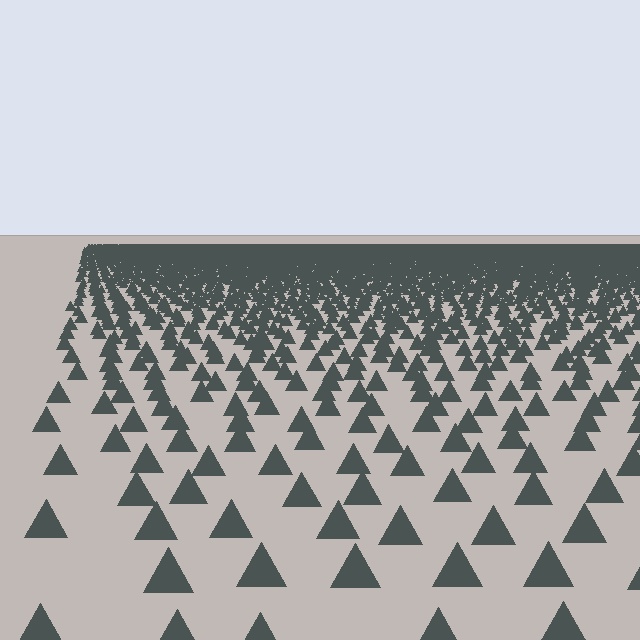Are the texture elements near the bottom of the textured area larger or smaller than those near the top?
Larger. Near the bottom, elements are closer to the viewer and appear at a bigger on-screen size.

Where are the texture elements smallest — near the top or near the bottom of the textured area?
Near the top.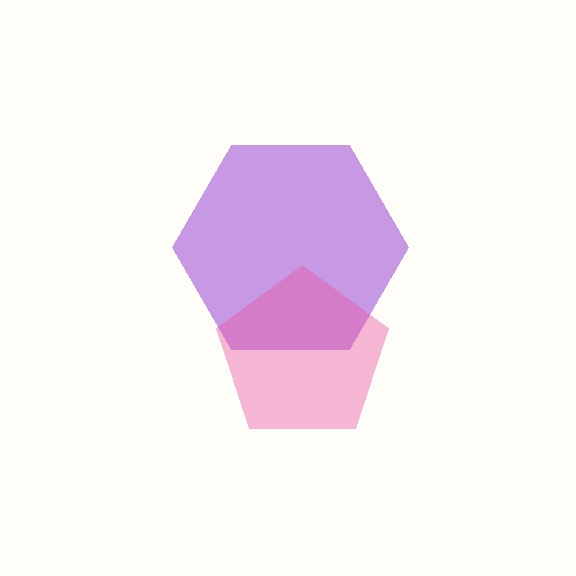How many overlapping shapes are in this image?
There are 2 overlapping shapes in the image.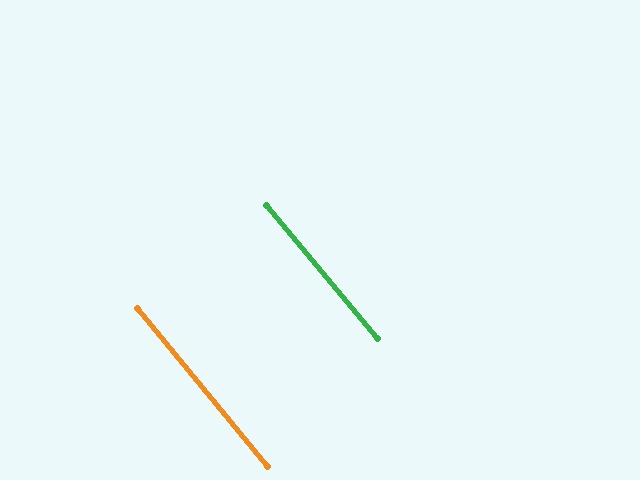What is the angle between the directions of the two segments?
Approximately 0 degrees.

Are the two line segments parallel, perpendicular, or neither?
Parallel — their directions differ by only 0.3°.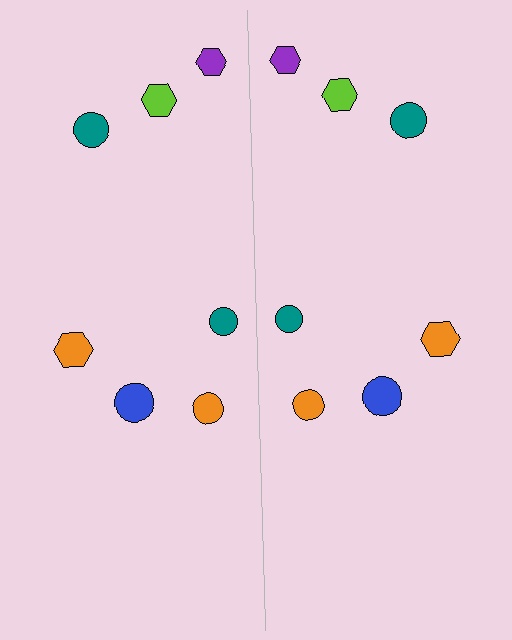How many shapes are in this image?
There are 14 shapes in this image.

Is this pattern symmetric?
Yes, this pattern has bilateral (reflection) symmetry.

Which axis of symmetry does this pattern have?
The pattern has a vertical axis of symmetry running through the center of the image.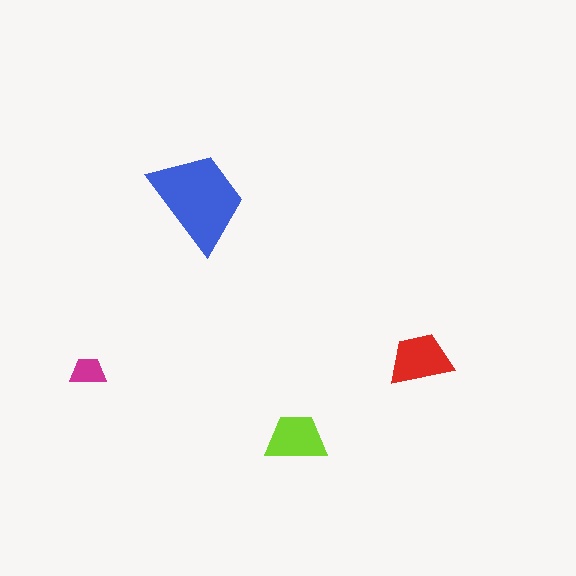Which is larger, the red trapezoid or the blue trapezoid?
The blue one.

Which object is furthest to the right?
The red trapezoid is rightmost.